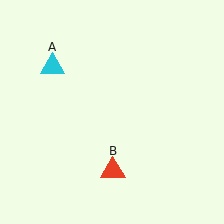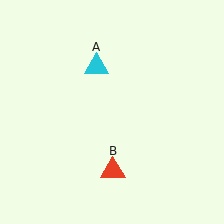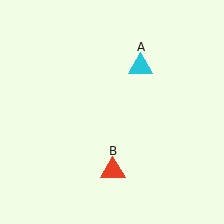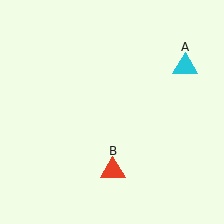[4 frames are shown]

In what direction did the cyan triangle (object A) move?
The cyan triangle (object A) moved right.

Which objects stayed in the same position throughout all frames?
Red triangle (object B) remained stationary.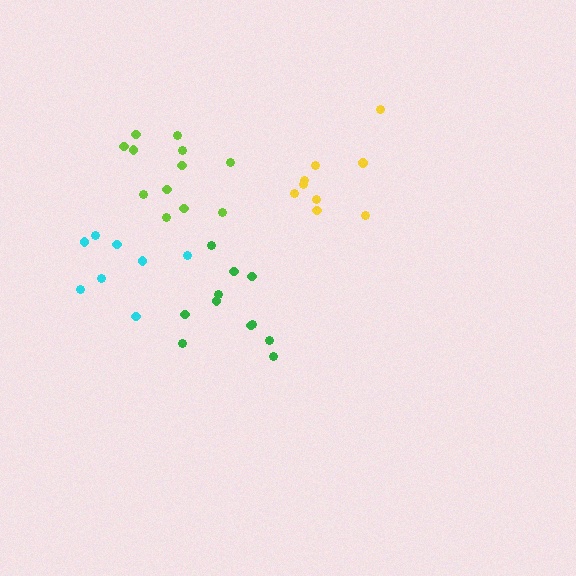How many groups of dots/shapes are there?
There are 4 groups.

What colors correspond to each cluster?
The clusters are colored: green, cyan, yellow, lime.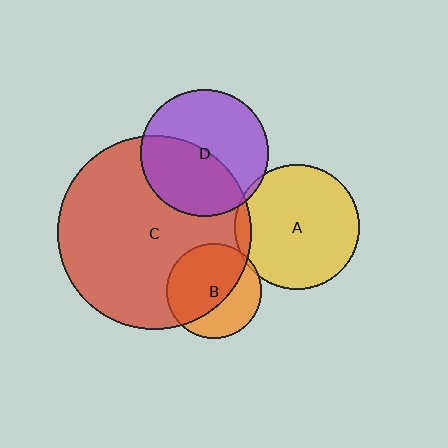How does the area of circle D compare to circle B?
Approximately 1.8 times.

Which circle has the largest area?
Circle C (red).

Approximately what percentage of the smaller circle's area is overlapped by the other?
Approximately 5%.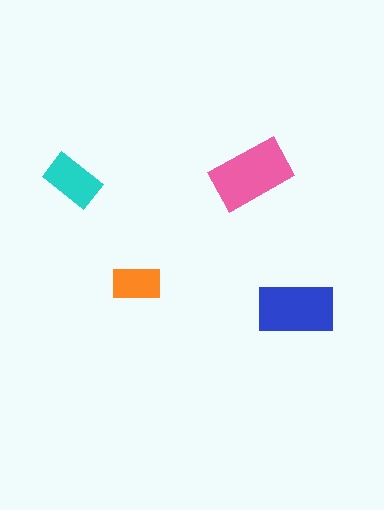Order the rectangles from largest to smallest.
the pink one, the blue one, the cyan one, the orange one.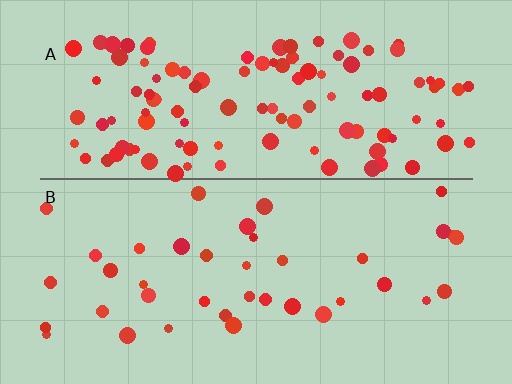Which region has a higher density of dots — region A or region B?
A (the top).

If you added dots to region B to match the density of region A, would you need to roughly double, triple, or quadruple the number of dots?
Approximately triple.